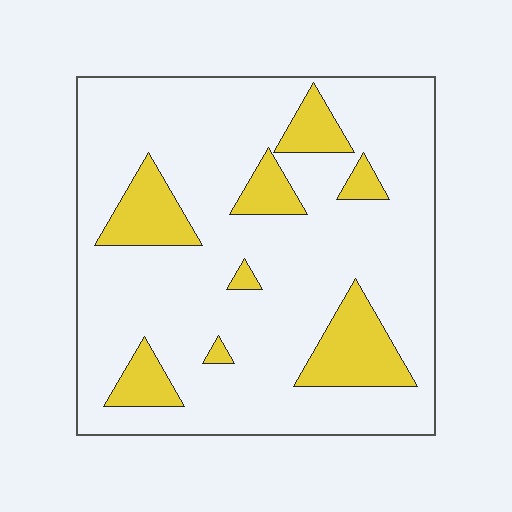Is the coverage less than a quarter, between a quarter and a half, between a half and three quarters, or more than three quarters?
Less than a quarter.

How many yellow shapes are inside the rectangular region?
8.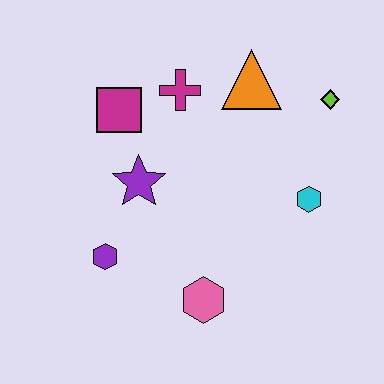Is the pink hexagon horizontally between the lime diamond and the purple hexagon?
Yes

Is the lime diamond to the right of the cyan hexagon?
Yes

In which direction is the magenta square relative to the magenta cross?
The magenta square is to the left of the magenta cross.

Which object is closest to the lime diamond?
The orange triangle is closest to the lime diamond.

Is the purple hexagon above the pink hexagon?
Yes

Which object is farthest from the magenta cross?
The pink hexagon is farthest from the magenta cross.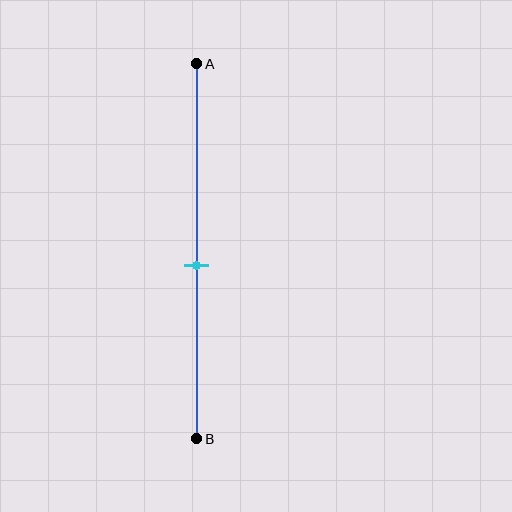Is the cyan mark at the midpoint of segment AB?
No, the mark is at about 55% from A, not at the 50% midpoint.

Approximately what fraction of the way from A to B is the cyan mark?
The cyan mark is approximately 55% of the way from A to B.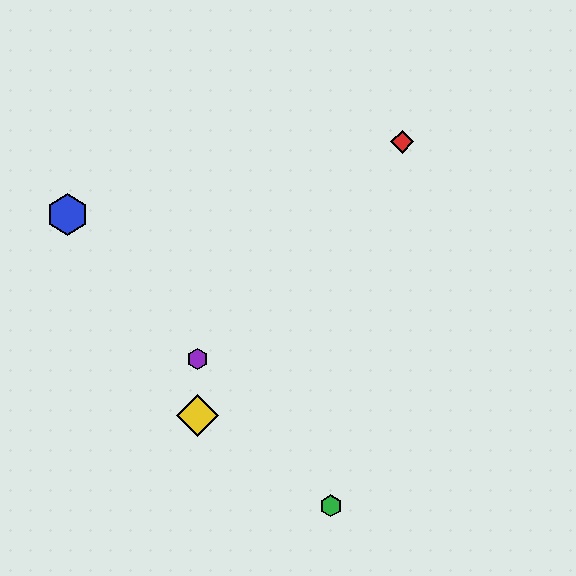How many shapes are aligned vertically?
2 shapes (the yellow diamond, the purple hexagon) are aligned vertically.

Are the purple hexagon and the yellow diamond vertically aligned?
Yes, both are at x≈197.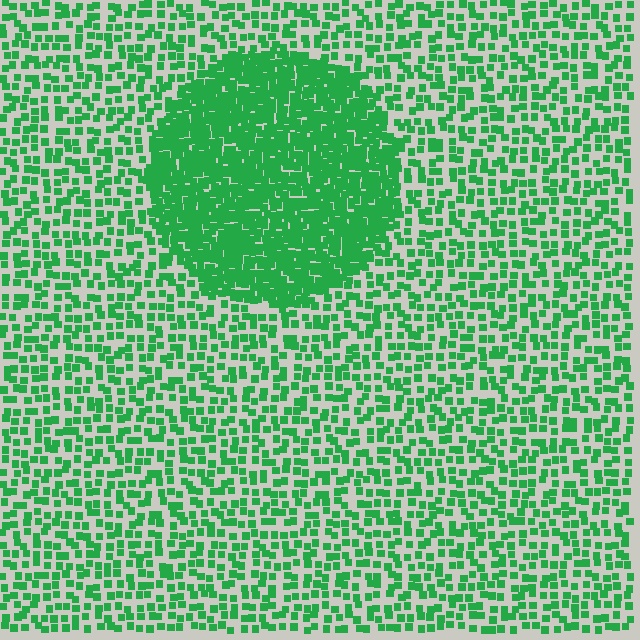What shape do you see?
I see a circle.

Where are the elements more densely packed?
The elements are more densely packed inside the circle boundary.